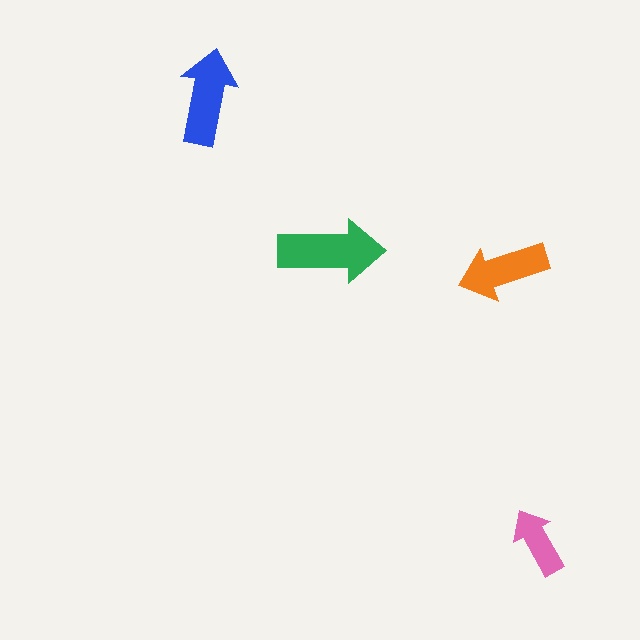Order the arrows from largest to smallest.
the green one, the blue one, the orange one, the pink one.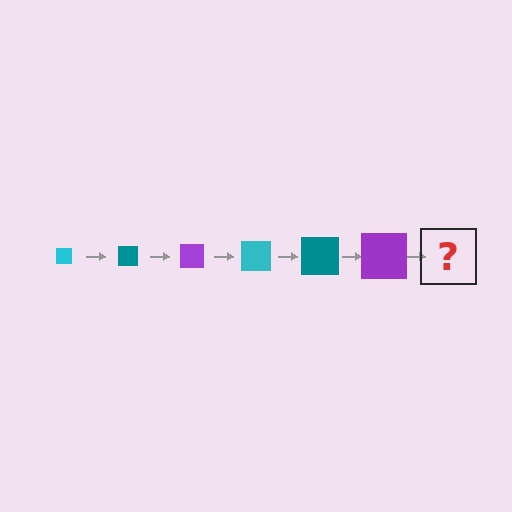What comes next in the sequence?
The next element should be a cyan square, larger than the previous one.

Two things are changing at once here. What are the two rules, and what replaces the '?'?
The two rules are that the square grows larger each step and the color cycles through cyan, teal, and purple. The '?' should be a cyan square, larger than the previous one.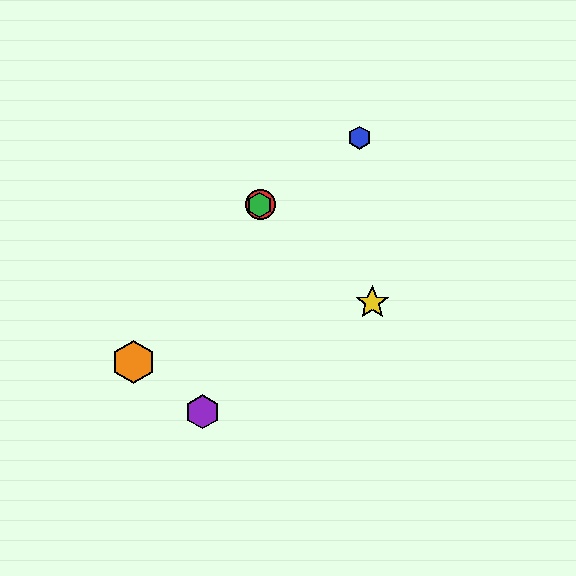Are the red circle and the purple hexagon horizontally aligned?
No, the red circle is at y≈205 and the purple hexagon is at y≈412.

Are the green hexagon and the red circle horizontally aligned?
Yes, both are at y≈205.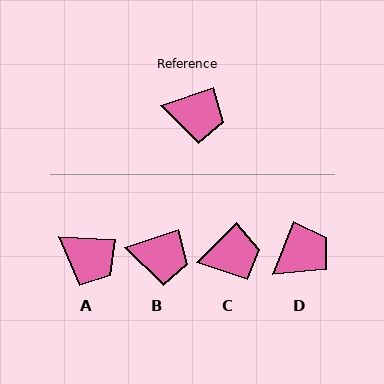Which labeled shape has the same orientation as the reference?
B.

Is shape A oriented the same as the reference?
No, it is off by about 22 degrees.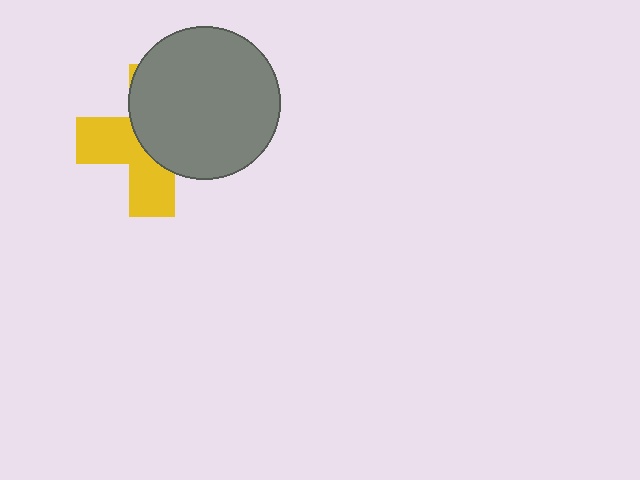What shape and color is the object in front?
The object in front is a gray circle.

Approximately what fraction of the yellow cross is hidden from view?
Roughly 55% of the yellow cross is hidden behind the gray circle.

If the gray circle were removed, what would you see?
You would see the complete yellow cross.